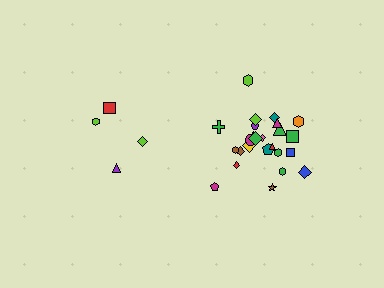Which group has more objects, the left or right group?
The right group.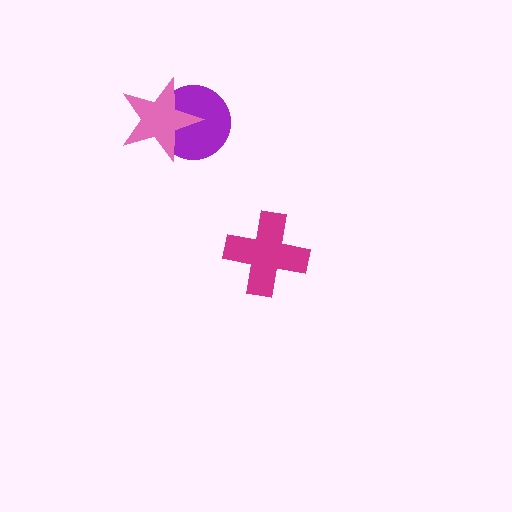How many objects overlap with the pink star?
1 object overlaps with the pink star.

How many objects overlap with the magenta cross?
0 objects overlap with the magenta cross.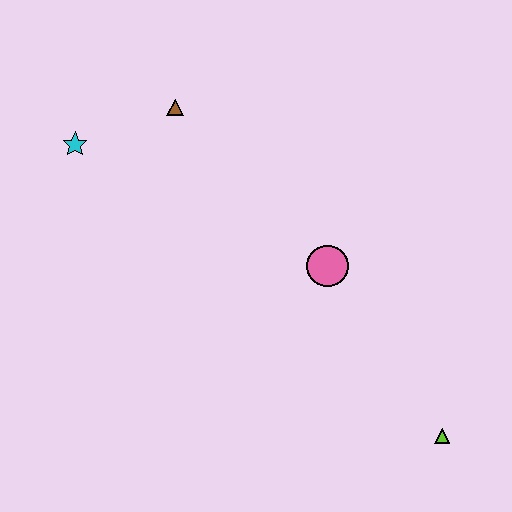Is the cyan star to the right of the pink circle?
No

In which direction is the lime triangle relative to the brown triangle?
The lime triangle is below the brown triangle.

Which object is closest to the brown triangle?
The cyan star is closest to the brown triangle.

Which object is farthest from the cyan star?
The lime triangle is farthest from the cyan star.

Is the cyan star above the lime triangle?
Yes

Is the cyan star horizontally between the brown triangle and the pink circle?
No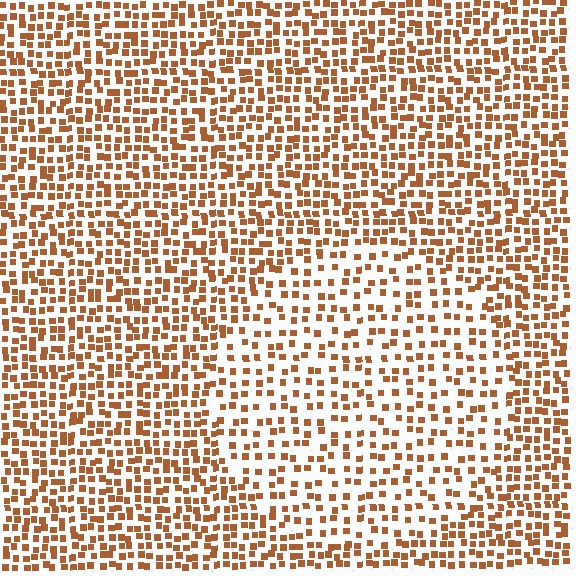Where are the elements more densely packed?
The elements are more densely packed outside the circle boundary.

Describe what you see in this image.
The image contains small brown elements arranged at two different densities. A circle-shaped region is visible where the elements are less densely packed than the surrounding area.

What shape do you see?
I see a circle.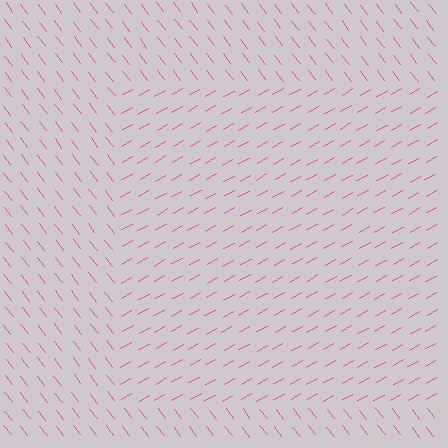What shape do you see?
I see a rectangle.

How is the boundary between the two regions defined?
The boundary is defined purely by a change in line orientation (approximately 82 degrees difference). All lines are the same color and thickness.